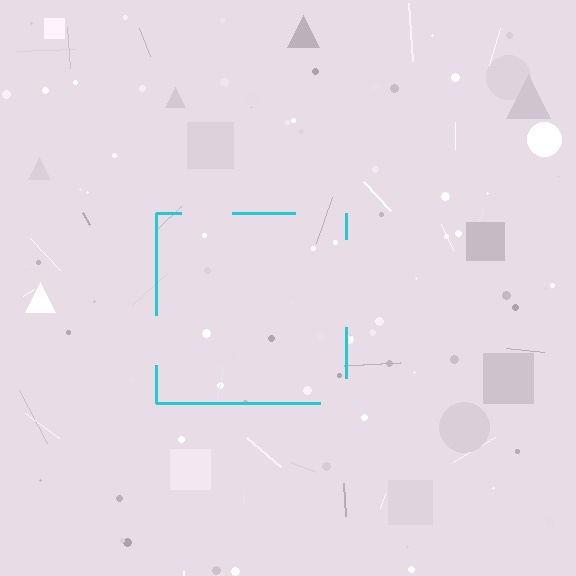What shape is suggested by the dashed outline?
The dashed outline suggests a square.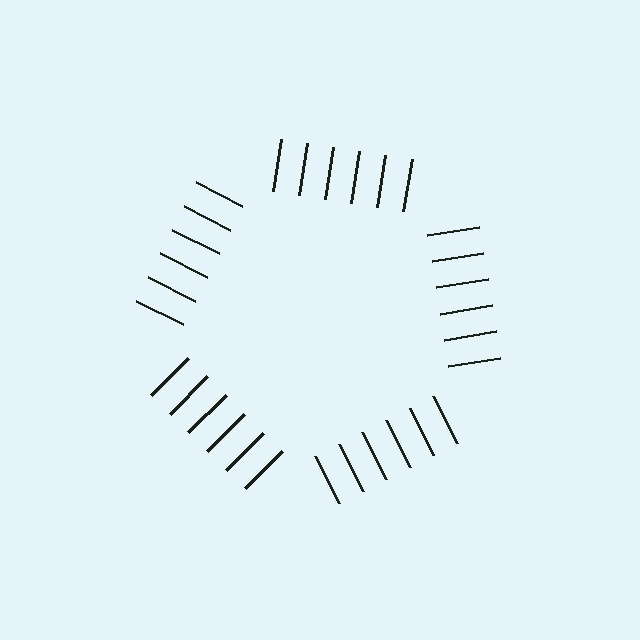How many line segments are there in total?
30 — 6 along each of the 5 edges.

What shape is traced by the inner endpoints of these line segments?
An illusory pentagon — the line segments terminate on its edges but no continuous stroke is drawn.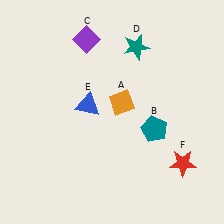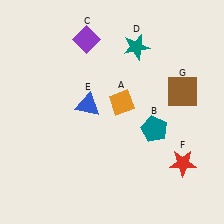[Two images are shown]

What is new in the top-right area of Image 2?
A brown square (G) was added in the top-right area of Image 2.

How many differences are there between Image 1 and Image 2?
There is 1 difference between the two images.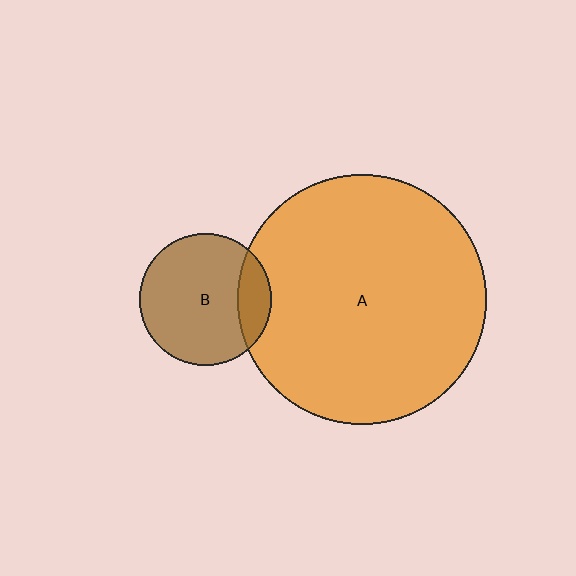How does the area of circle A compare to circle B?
Approximately 3.6 times.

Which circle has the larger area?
Circle A (orange).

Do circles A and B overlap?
Yes.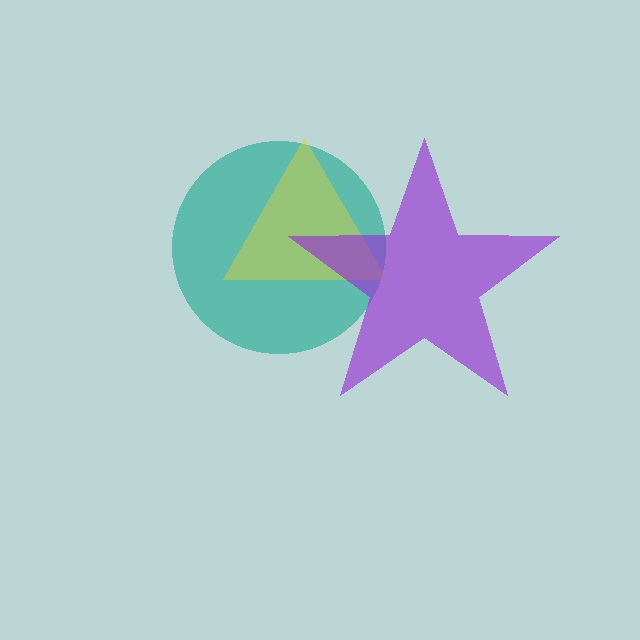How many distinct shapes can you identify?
There are 3 distinct shapes: a teal circle, a yellow triangle, a purple star.